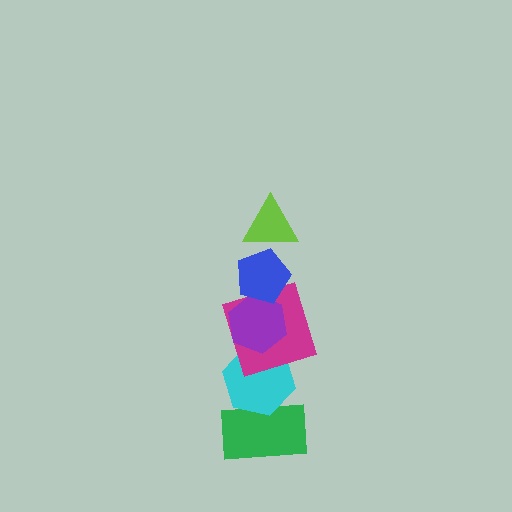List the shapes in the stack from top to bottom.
From top to bottom: the lime triangle, the blue pentagon, the purple hexagon, the magenta square, the cyan hexagon, the green rectangle.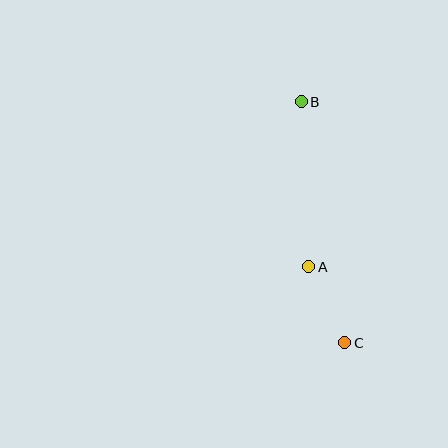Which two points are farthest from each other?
Points B and C are farthest from each other.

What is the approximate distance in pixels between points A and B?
The distance between A and B is approximately 165 pixels.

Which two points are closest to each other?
Points A and C are closest to each other.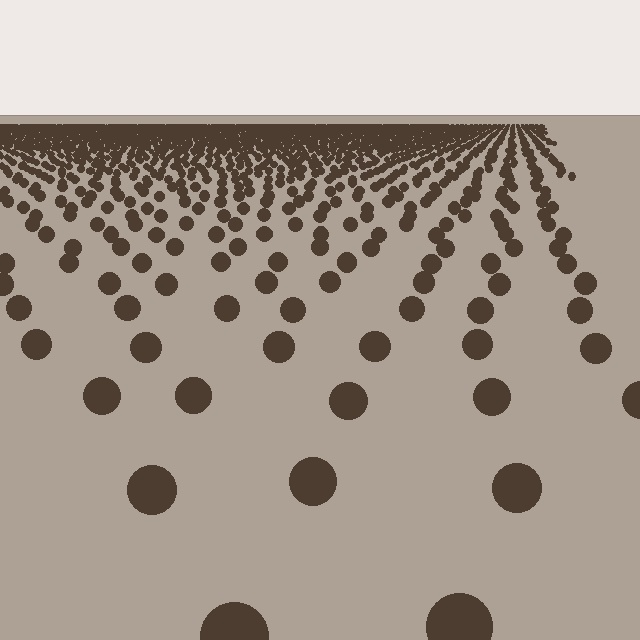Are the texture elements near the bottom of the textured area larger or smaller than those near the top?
Larger. Near the bottom, elements are closer to the viewer and appear at a bigger on-screen size.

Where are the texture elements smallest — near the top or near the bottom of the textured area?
Near the top.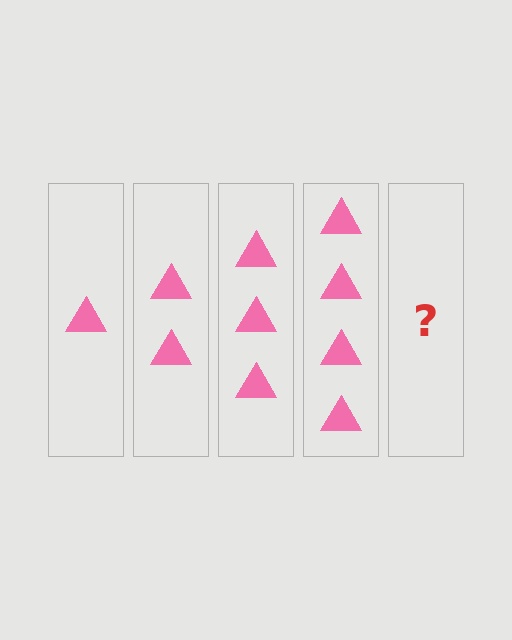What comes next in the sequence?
The next element should be 5 triangles.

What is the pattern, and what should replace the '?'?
The pattern is that each step adds one more triangle. The '?' should be 5 triangles.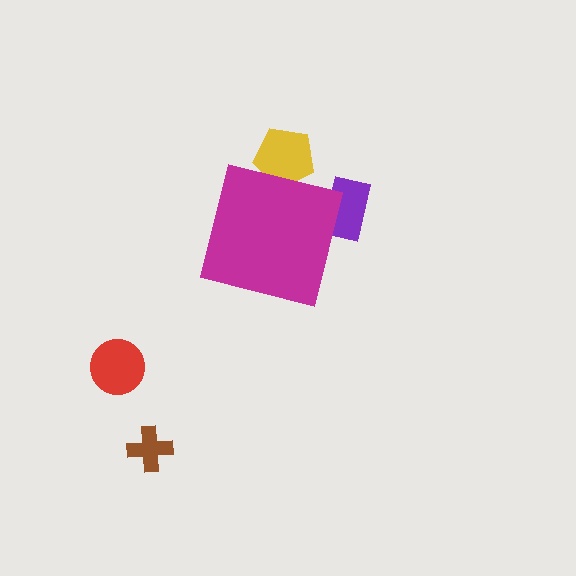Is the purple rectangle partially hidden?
Yes, the purple rectangle is partially hidden behind the magenta square.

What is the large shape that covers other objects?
A magenta square.